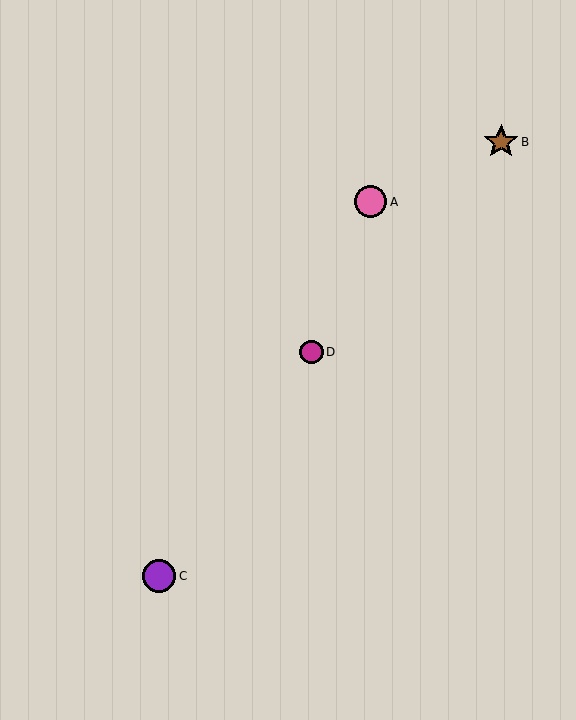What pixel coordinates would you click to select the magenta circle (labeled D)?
Click at (311, 352) to select the magenta circle D.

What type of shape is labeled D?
Shape D is a magenta circle.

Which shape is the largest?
The brown star (labeled B) is the largest.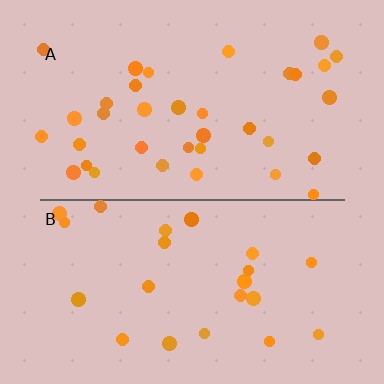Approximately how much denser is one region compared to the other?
Approximately 1.6× — region A over region B.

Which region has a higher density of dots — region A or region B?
A (the top).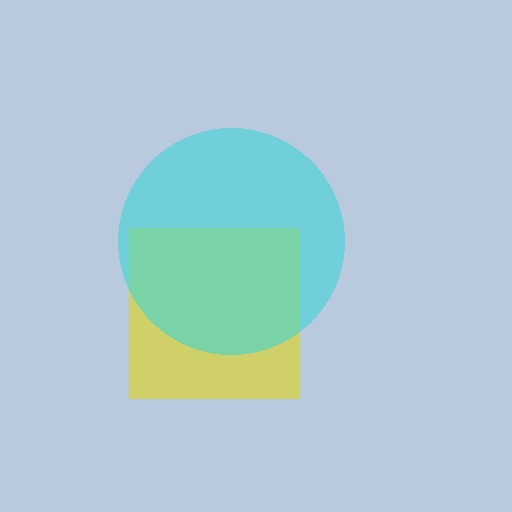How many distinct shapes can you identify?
There are 2 distinct shapes: a yellow square, a cyan circle.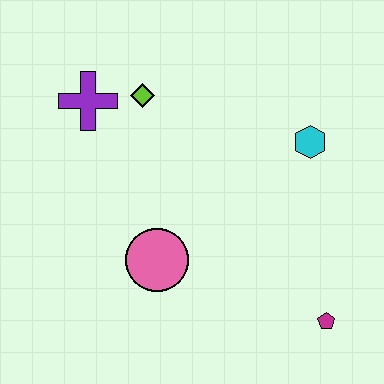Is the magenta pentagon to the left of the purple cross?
No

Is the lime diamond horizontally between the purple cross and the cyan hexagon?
Yes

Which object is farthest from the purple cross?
The magenta pentagon is farthest from the purple cross.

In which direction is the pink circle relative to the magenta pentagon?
The pink circle is to the left of the magenta pentagon.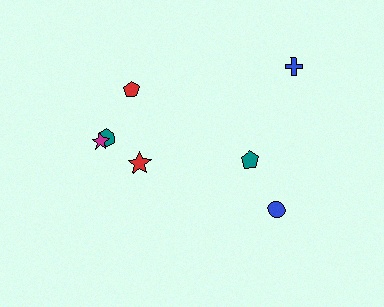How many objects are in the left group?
There are 5 objects.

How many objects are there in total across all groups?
There are 8 objects.